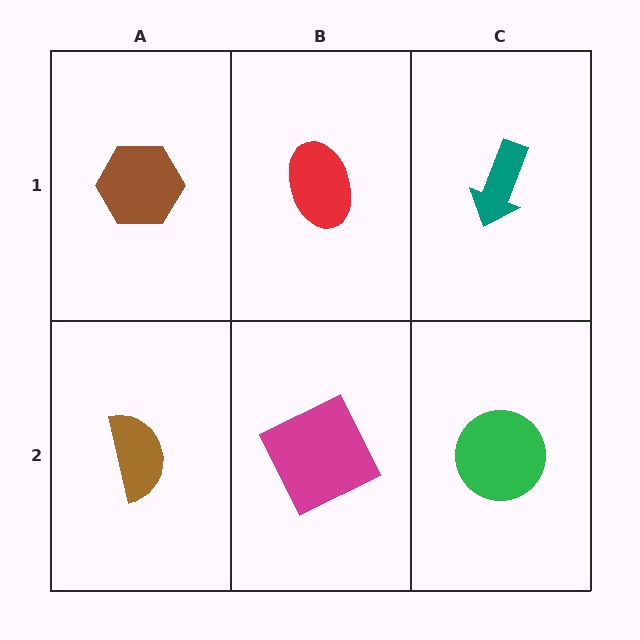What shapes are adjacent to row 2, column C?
A teal arrow (row 1, column C), a magenta square (row 2, column B).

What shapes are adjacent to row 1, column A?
A brown semicircle (row 2, column A), a red ellipse (row 1, column B).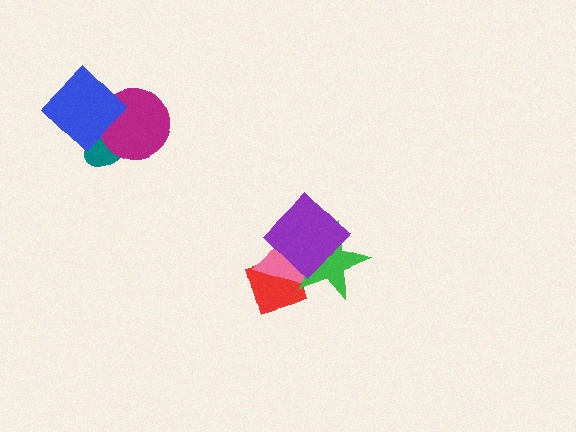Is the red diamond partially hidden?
Yes, it is partially covered by another shape.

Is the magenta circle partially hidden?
Yes, it is partially covered by another shape.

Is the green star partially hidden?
Yes, it is partially covered by another shape.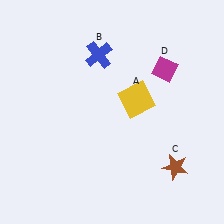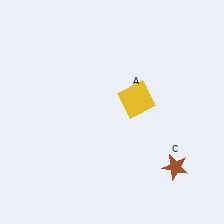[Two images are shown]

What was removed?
The magenta diamond (D), the blue cross (B) were removed in Image 2.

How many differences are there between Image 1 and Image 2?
There are 2 differences between the two images.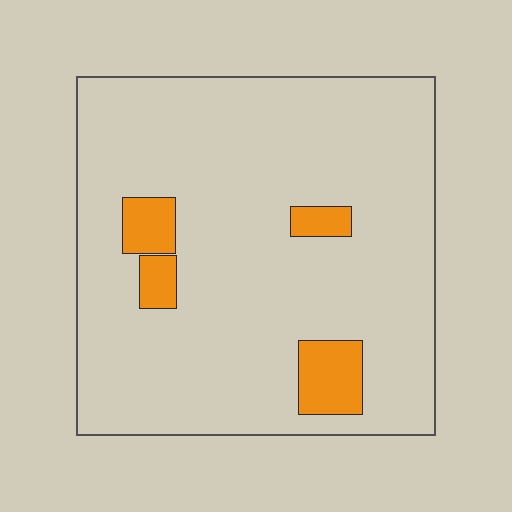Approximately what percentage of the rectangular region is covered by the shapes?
Approximately 10%.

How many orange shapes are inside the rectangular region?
4.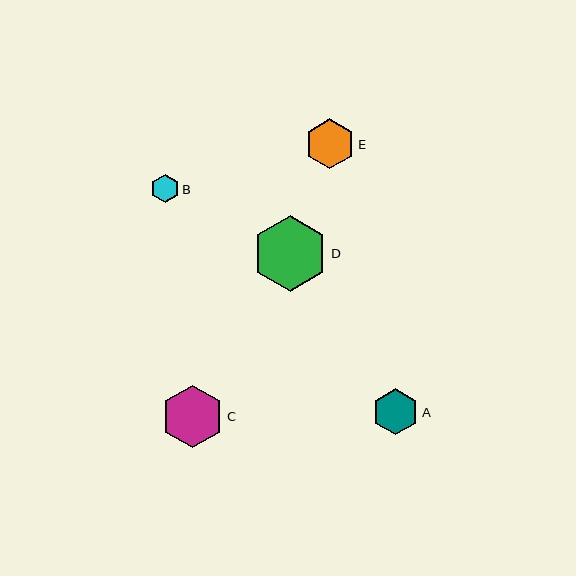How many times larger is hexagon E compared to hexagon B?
Hexagon E is approximately 1.8 times the size of hexagon B.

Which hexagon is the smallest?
Hexagon B is the smallest with a size of approximately 28 pixels.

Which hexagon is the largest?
Hexagon D is the largest with a size of approximately 76 pixels.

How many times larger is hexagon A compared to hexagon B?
Hexagon A is approximately 1.6 times the size of hexagon B.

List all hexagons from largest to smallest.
From largest to smallest: D, C, E, A, B.